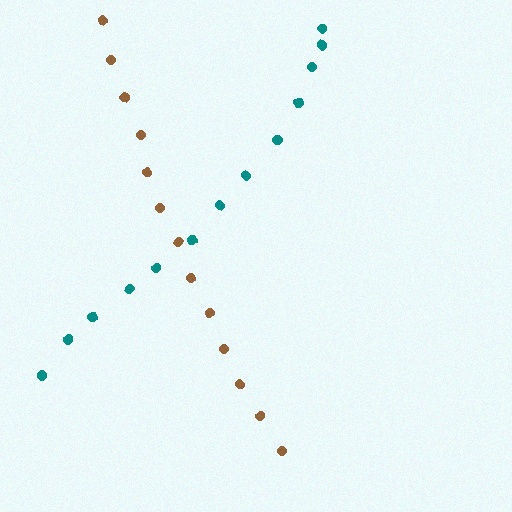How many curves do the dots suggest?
There are 2 distinct paths.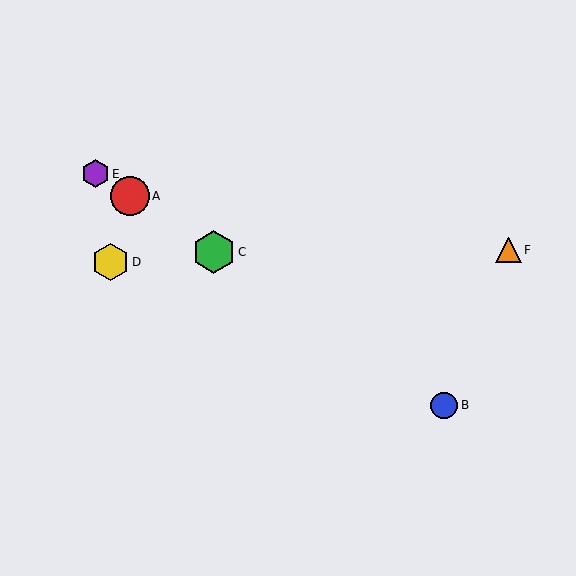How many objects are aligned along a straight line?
4 objects (A, B, C, E) are aligned along a straight line.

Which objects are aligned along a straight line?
Objects A, B, C, E are aligned along a straight line.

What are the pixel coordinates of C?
Object C is at (214, 252).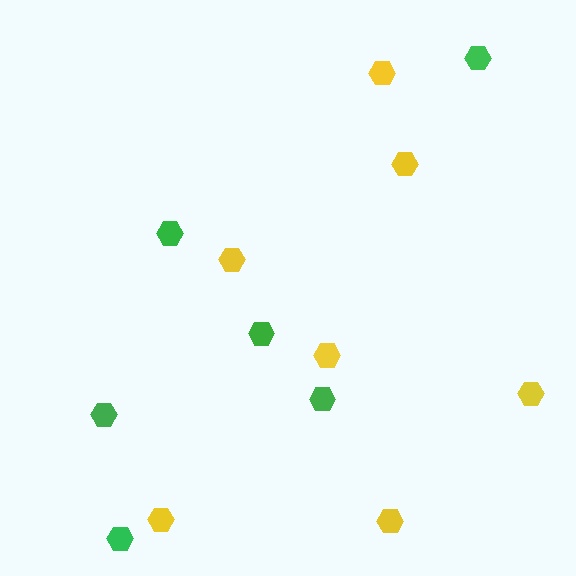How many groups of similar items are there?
There are 2 groups: one group of yellow hexagons (7) and one group of green hexagons (6).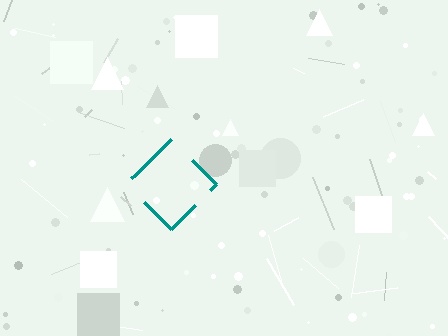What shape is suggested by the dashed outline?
The dashed outline suggests a diamond.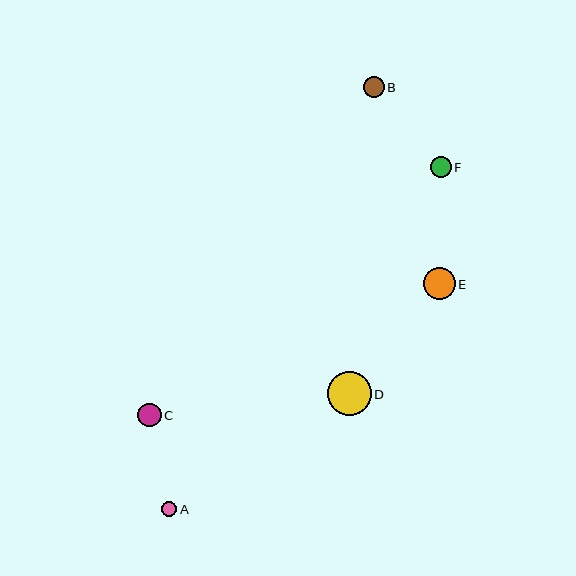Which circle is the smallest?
Circle A is the smallest with a size of approximately 15 pixels.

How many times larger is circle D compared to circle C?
Circle D is approximately 1.9 times the size of circle C.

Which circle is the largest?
Circle D is the largest with a size of approximately 44 pixels.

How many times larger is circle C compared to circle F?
Circle C is approximately 1.1 times the size of circle F.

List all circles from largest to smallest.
From largest to smallest: D, E, C, B, F, A.